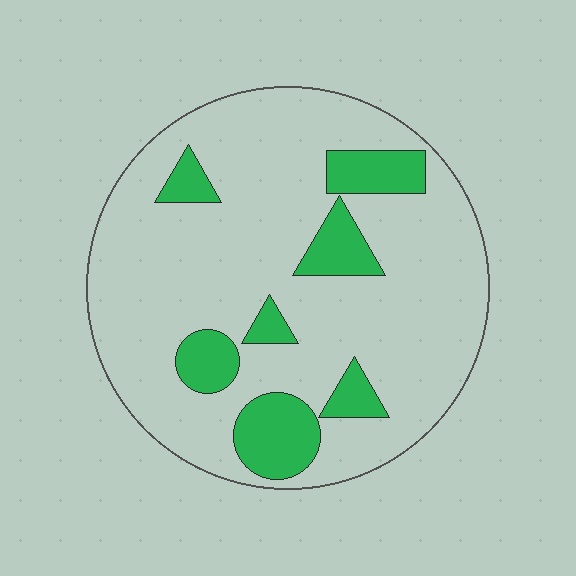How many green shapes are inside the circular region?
7.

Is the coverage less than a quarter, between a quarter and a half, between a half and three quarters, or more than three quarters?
Less than a quarter.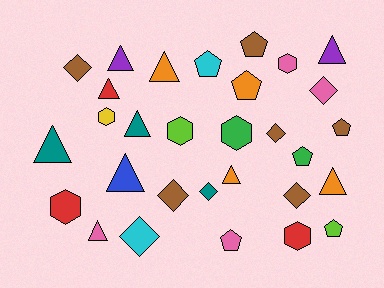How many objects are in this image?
There are 30 objects.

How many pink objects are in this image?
There are 4 pink objects.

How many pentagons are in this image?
There are 7 pentagons.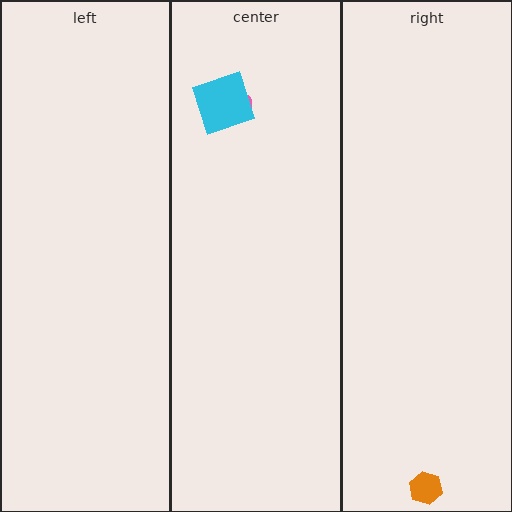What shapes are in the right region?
The orange hexagon.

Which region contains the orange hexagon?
The right region.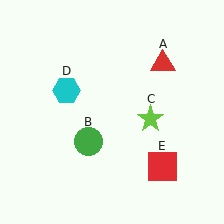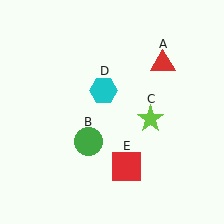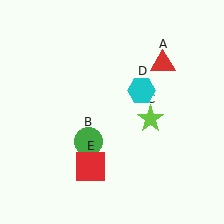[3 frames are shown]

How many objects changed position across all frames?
2 objects changed position: cyan hexagon (object D), red square (object E).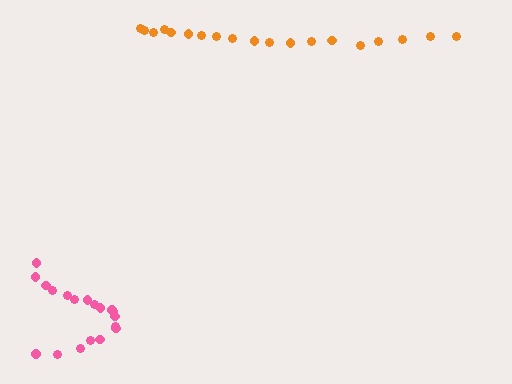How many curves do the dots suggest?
There are 2 distinct paths.